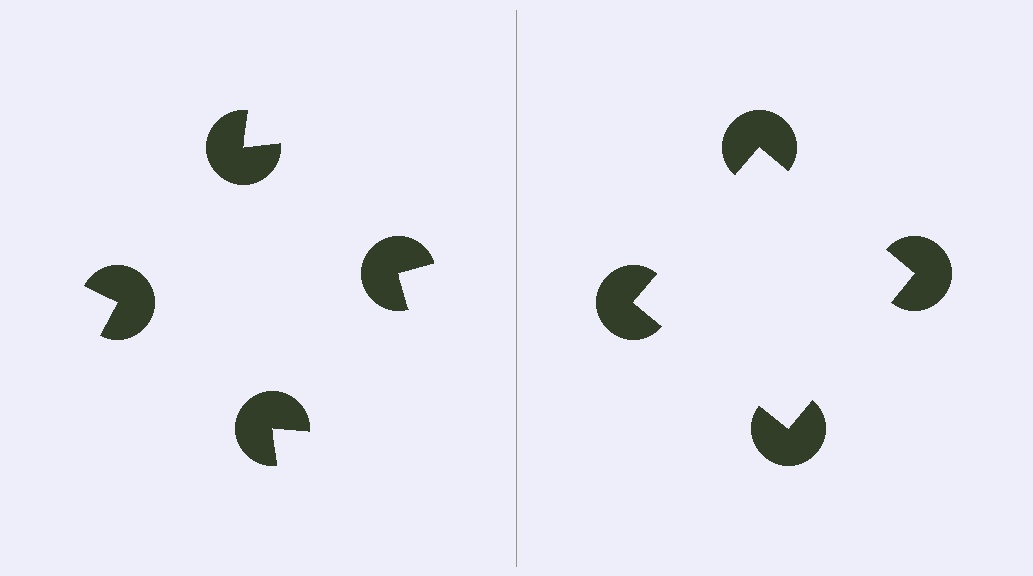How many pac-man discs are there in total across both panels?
8 — 4 on each side.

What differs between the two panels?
The pac-man discs are positioned identically on both sides; only the wedge orientations differ. On the right they align to a square; on the left they are misaligned.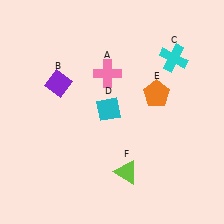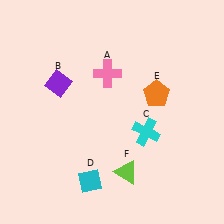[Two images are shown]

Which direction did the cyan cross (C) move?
The cyan cross (C) moved down.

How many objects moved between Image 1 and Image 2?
2 objects moved between the two images.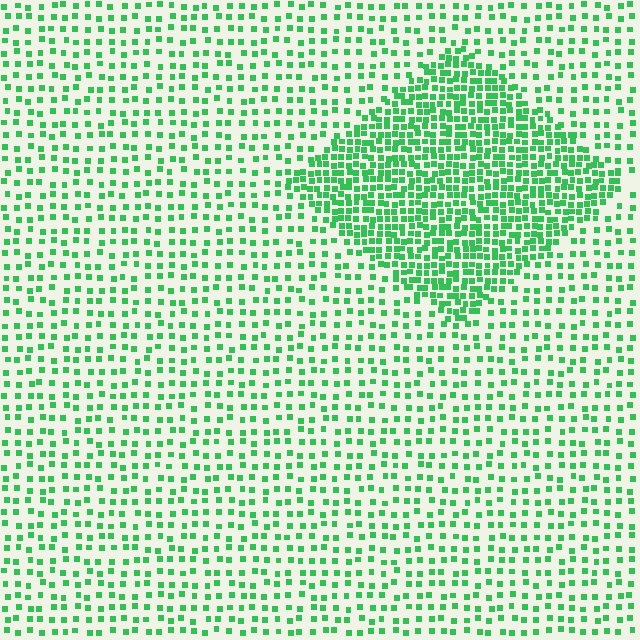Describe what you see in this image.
The image contains small green elements arranged at two different densities. A diamond-shaped region is visible where the elements are more densely packed than the surrounding area.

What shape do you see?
I see a diamond.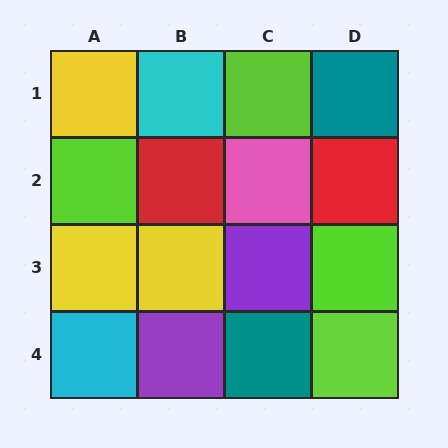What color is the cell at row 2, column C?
Pink.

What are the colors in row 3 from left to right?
Yellow, yellow, purple, lime.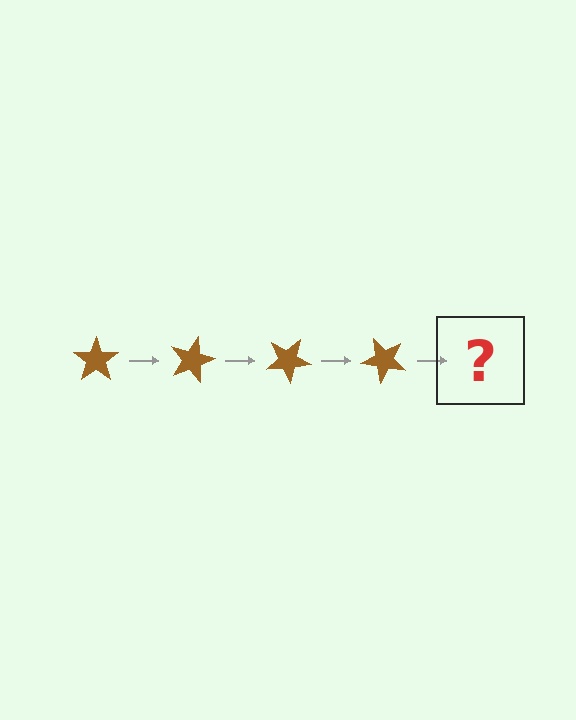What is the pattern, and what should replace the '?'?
The pattern is that the star rotates 15 degrees each step. The '?' should be a brown star rotated 60 degrees.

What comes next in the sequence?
The next element should be a brown star rotated 60 degrees.